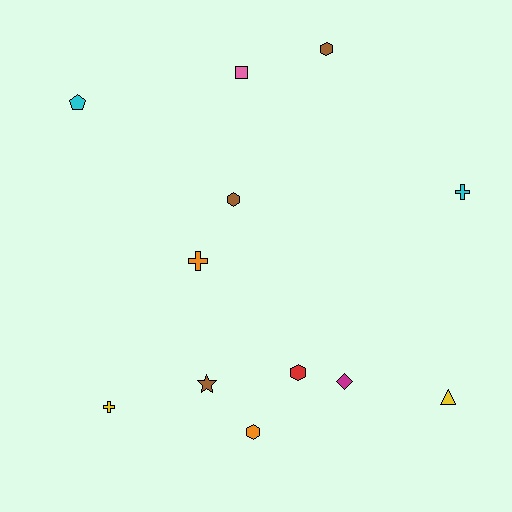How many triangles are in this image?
There is 1 triangle.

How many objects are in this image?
There are 12 objects.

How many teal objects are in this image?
There are no teal objects.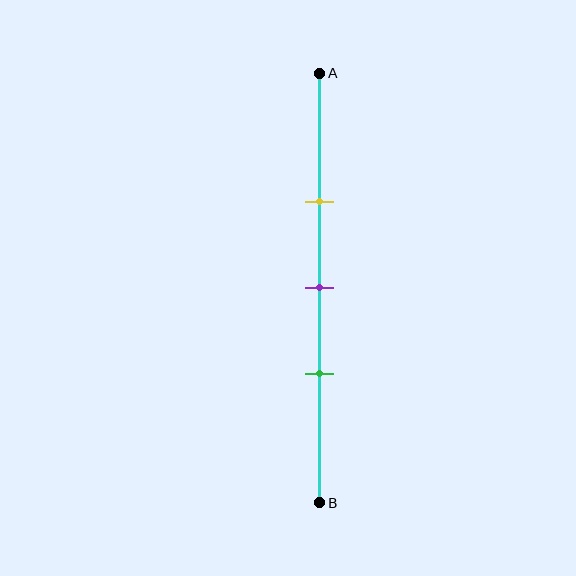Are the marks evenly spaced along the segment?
Yes, the marks are approximately evenly spaced.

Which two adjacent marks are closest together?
The purple and green marks are the closest adjacent pair.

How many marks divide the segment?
There are 3 marks dividing the segment.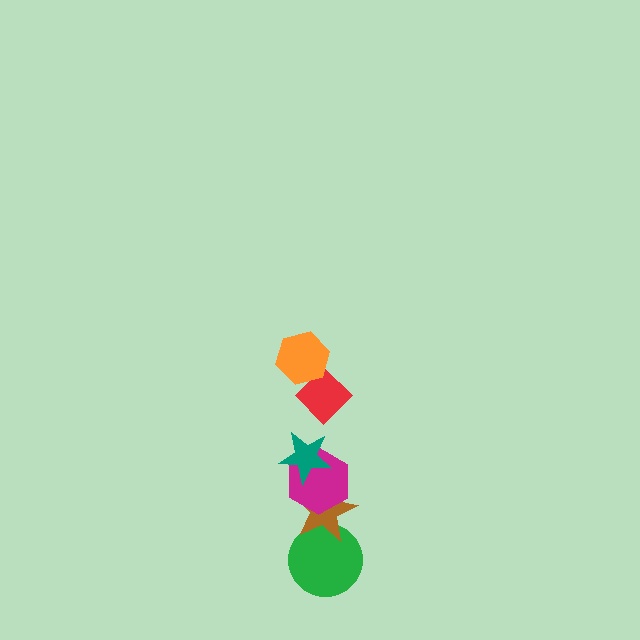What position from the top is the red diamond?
The red diamond is 2nd from the top.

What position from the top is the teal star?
The teal star is 3rd from the top.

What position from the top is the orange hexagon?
The orange hexagon is 1st from the top.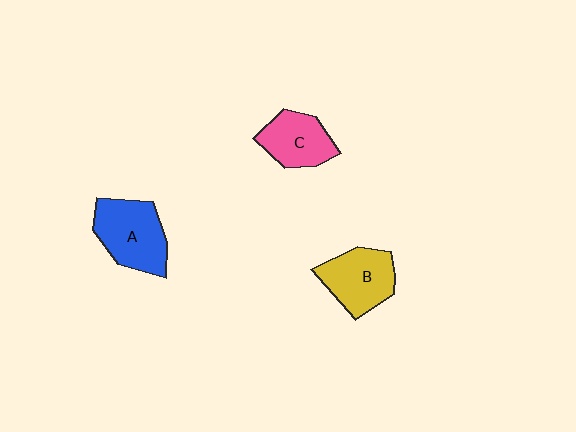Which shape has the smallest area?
Shape C (pink).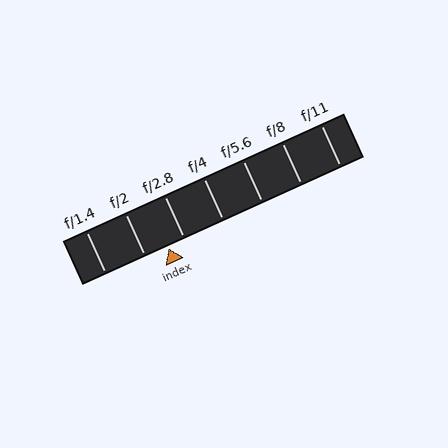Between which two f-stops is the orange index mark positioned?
The index mark is between f/2 and f/2.8.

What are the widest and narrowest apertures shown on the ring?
The widest aperture shown is f/1.4 and the narrowest is f/11.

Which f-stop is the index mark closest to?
The index mark is closest to f/2.8.